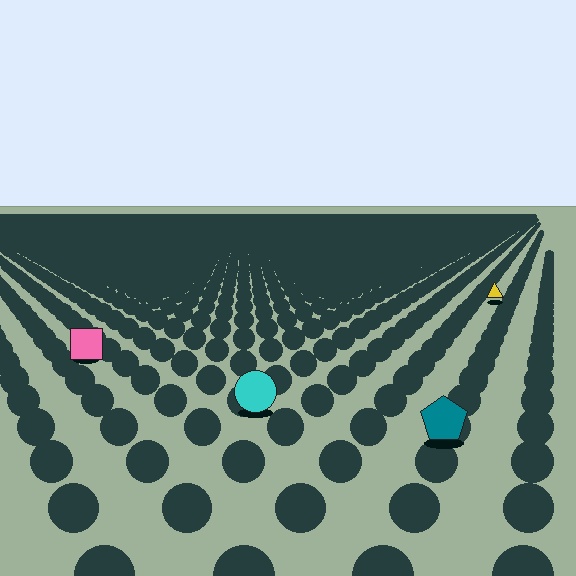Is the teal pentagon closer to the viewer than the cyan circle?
Yes. The teal pentagon is closer — you can tell from the texture gradient: the ground texture is coarser near it.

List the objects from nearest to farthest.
From nearest to farthest: the teal pentagon, the cyan circle, the pink square, the yellow triangle.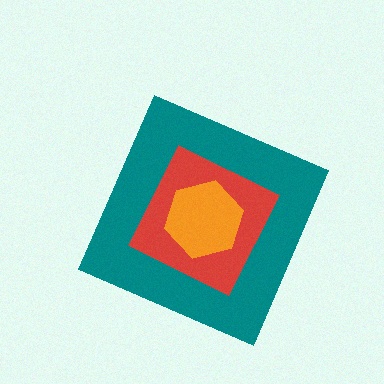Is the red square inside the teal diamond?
Yes.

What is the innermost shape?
The orange hexagon.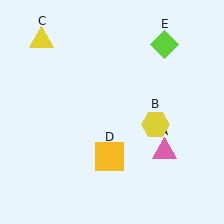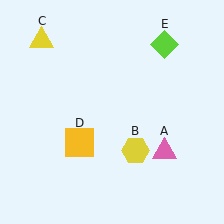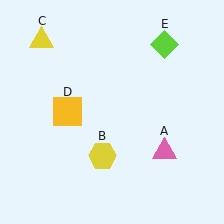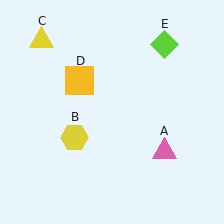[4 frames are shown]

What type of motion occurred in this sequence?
The yellow hexagon (object B), yellow square (object D) rotated clockwise around the center of the scene.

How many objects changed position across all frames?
2 objects changed position: yellow hexagon (object B), yellow square (object D).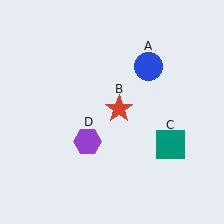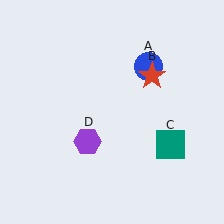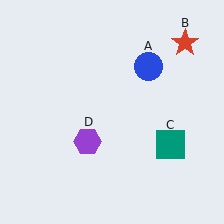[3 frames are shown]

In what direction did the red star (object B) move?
The red star (object B) moved up and to the right.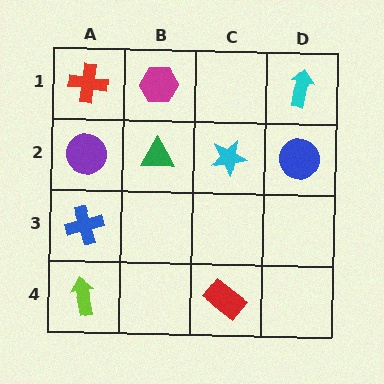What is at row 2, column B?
A green triangle.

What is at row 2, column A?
A purple circle.